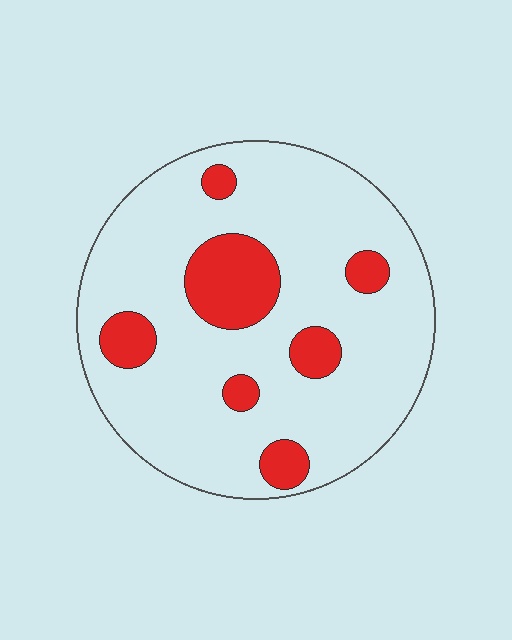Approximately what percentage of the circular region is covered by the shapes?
Approximately 20%.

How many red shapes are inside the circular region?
7.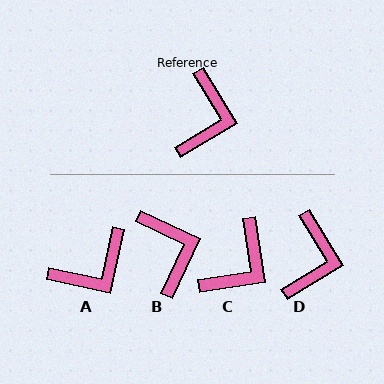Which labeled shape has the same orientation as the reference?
D.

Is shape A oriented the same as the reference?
No, it is off by about 43 degrees.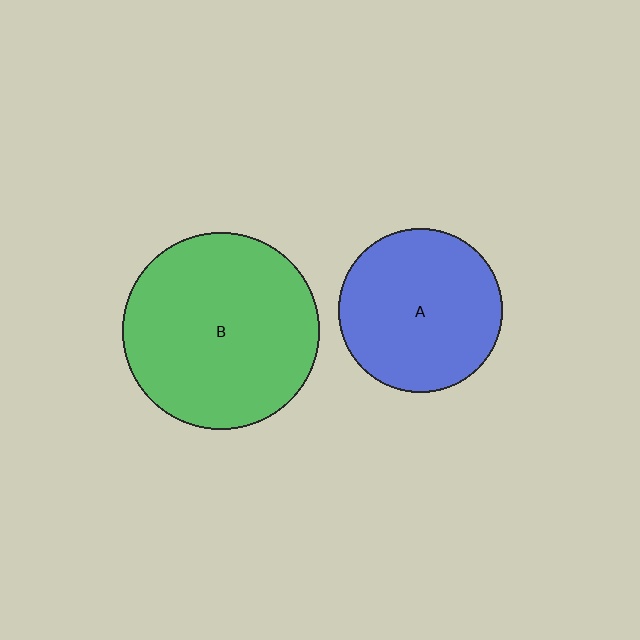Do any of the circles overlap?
No, none of the circles overlap.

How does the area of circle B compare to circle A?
Approximately 1.5 times.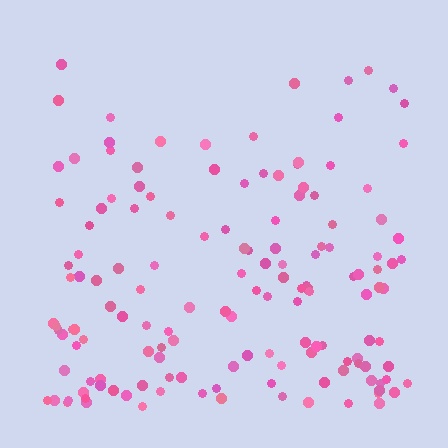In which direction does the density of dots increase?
From top to bottom, with the bottom side densest.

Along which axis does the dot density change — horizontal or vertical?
Vertical.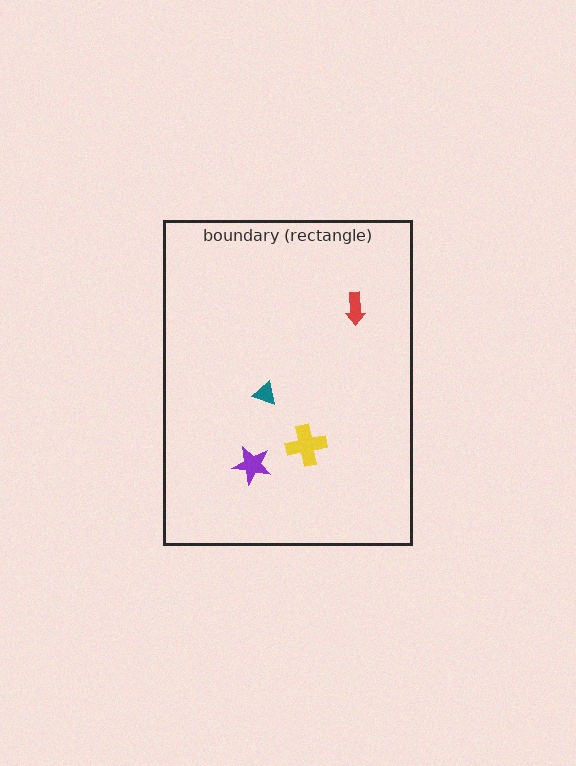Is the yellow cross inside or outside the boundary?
Inside.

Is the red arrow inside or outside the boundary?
Inside.